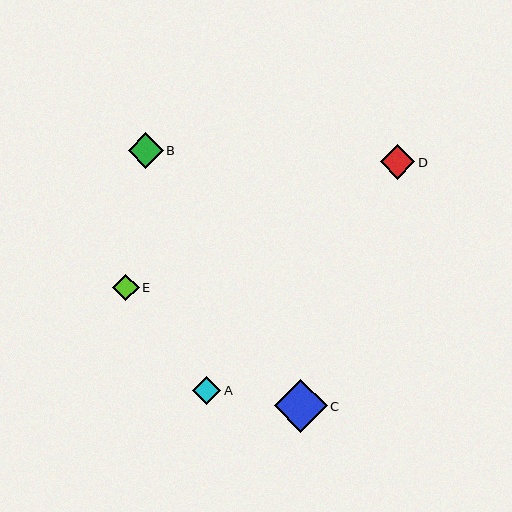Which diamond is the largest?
Diamond C is the largest with a size of approximately 53 pixels.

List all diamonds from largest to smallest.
From largest to smallest: C, B, D, A, E.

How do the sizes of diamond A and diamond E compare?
Diamond A and diamond E are approximately the same size.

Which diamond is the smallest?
Diamond E is the smallest with a size of approximately 26 pixels.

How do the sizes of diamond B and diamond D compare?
Diamond B and diamond D are approximately the same size.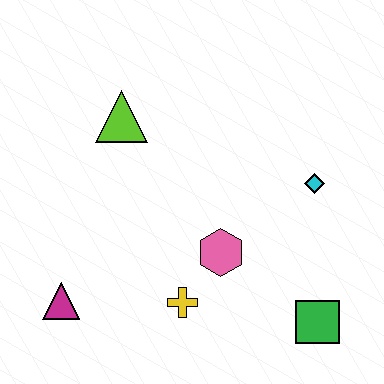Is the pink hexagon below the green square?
No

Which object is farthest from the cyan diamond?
The magenta triangle is farthest from the cyan diamond.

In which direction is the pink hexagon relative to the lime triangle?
The pink hexagon is below the lime triangle.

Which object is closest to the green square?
The pink hexagon is closest to the green square.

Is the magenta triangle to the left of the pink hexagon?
Yes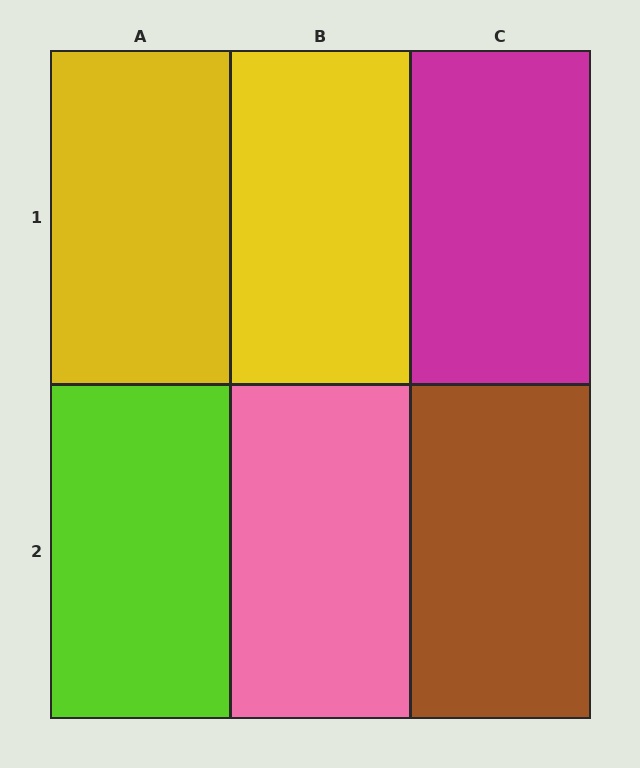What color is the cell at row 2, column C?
Brown.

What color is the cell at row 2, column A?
Lime.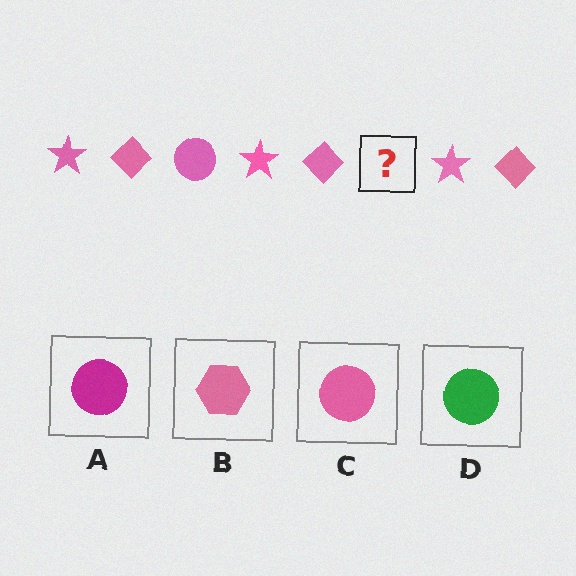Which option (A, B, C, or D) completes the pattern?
C.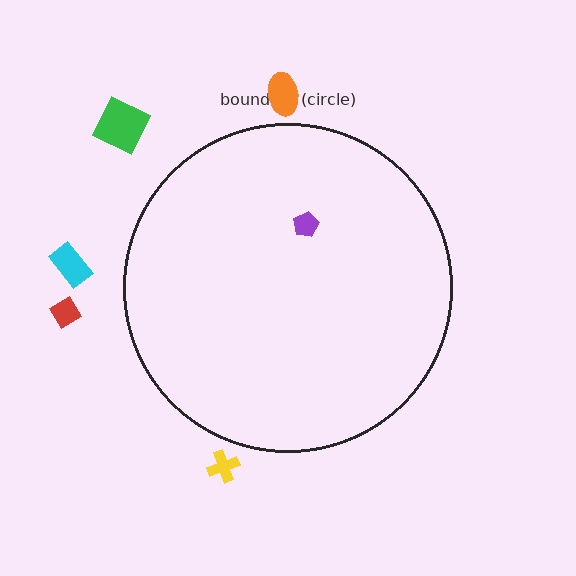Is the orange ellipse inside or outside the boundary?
Outside.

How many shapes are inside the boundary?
1 inside, 5 outside.